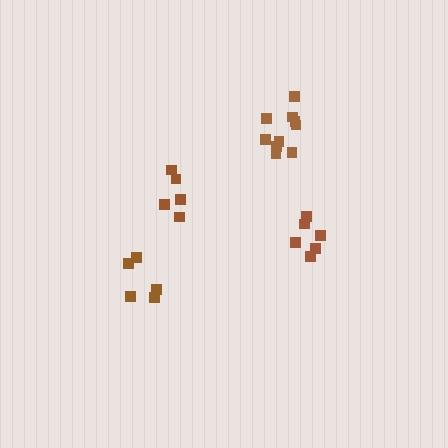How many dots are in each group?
Group 1: 6 dots, Group 2: 10 dots, Group 3: 5 dots, Group 4: 5 dots (26 total).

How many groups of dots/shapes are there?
There are 4 groups.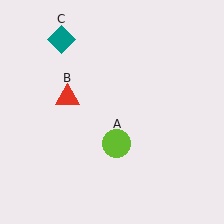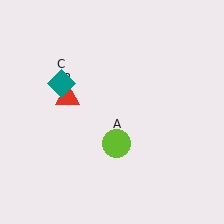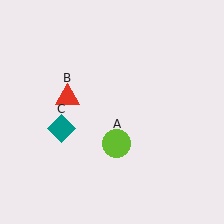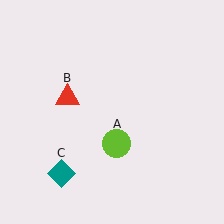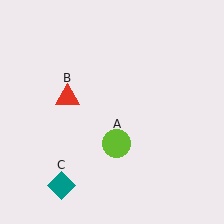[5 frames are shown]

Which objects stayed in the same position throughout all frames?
Lime circle (object A) and red triangle (object B) remained stationary.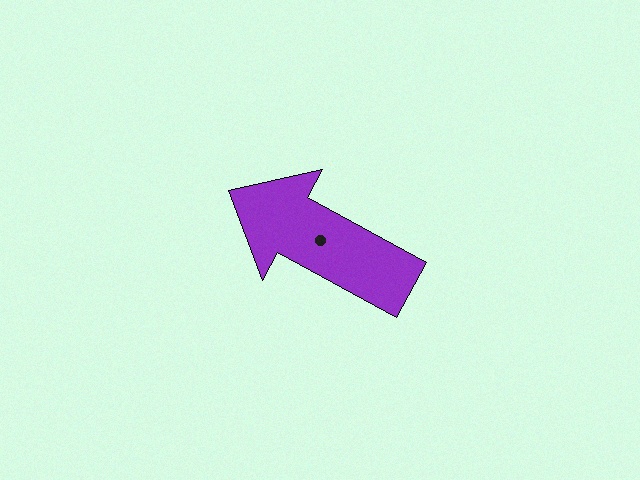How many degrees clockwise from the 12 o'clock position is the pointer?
Approximately 299 degrees.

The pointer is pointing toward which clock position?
Roughly 10 o'clock.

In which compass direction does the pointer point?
Northwest.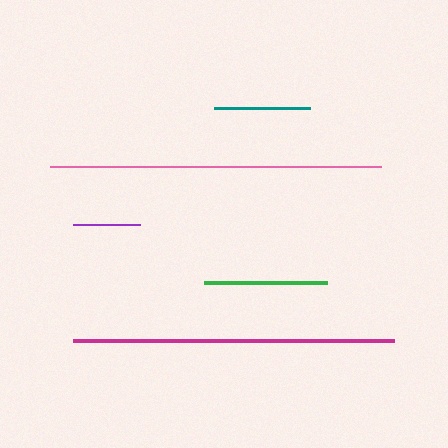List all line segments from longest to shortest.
From longest to shortest: pink, magenta, green, teal, purple.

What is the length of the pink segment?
The pink segment is approximately 331 pixels long.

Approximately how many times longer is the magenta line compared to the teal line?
The magenta line is approximately 3.4 times the length of the teal line.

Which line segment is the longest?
The pink line is the longest at approximately 331 pixels.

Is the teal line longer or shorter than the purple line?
The teal line is longer than the purple line.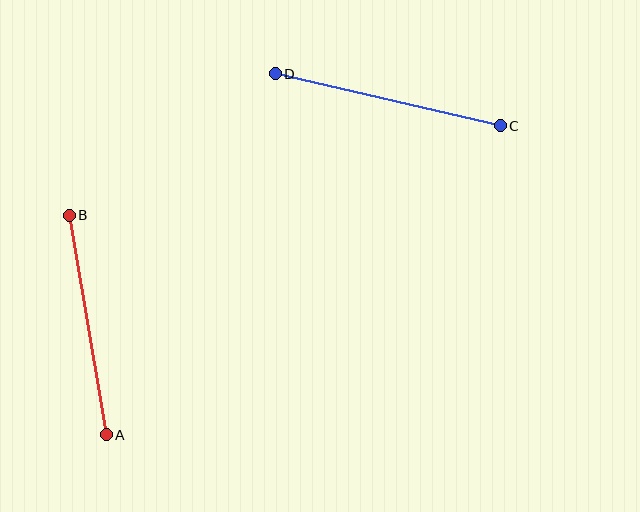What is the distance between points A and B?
The distance is approximately 223 pixels.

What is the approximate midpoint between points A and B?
The midpoint is at approximately (88, 325) pixels.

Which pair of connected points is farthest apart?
Points C and D are farthest apart.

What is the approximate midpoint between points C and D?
The midpoint is at approximately (388, 100) pixels.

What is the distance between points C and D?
The distance is approximately 231 pixels.